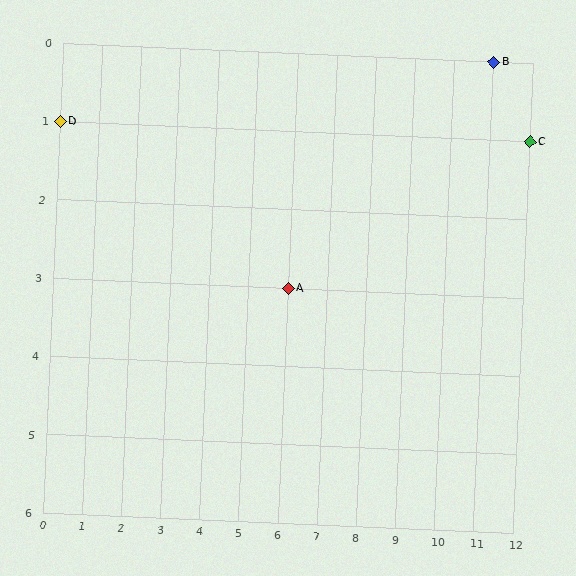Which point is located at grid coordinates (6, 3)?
Point A is at (6, 3).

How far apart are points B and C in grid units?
Points B and C are 1 column and 1 row apart (about 1.4 grid units diagonally).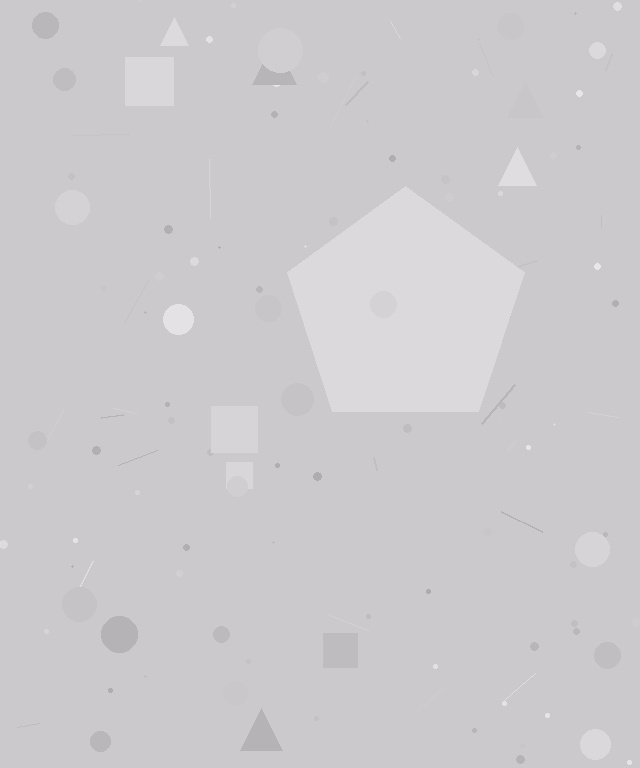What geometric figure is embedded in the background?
A pentagon is embedded in the background.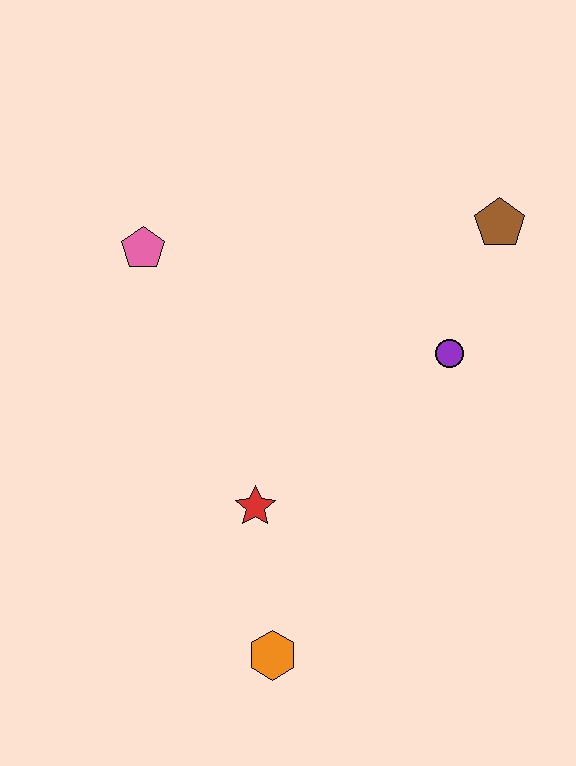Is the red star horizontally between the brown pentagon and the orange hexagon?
No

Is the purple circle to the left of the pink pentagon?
No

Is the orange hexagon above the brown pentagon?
No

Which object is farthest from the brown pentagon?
The orange hexagon is farthest from the brown pentagon.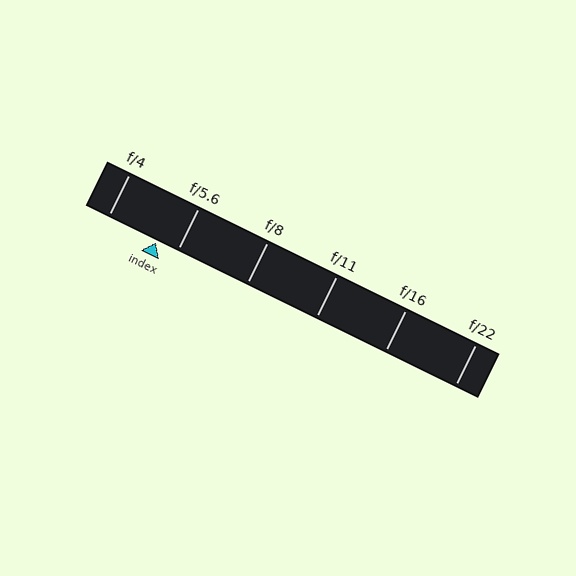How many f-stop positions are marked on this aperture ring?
There are 6 f-stop positions marked.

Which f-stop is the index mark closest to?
The index mark is closest to f/5.6.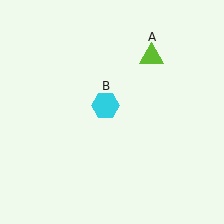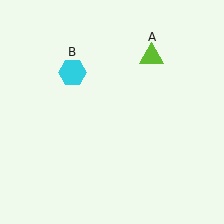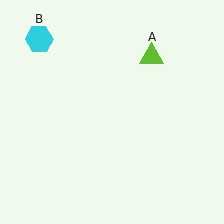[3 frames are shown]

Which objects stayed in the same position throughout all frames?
Lime triangle (object A) remained stationary.